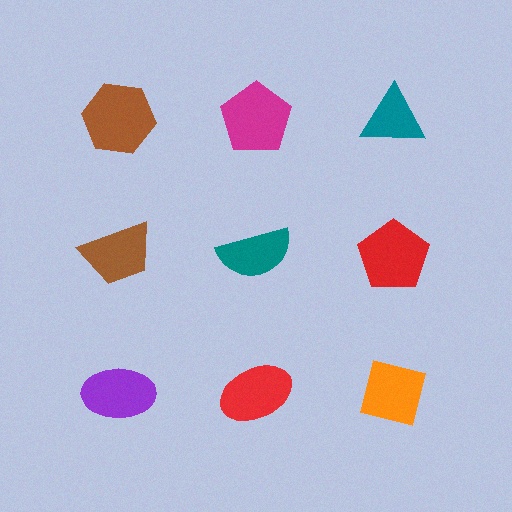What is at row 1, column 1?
A brown hexagon.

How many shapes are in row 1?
3 shapes.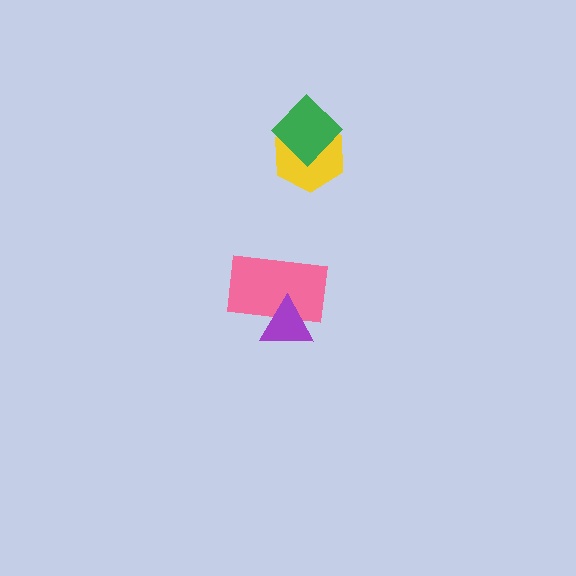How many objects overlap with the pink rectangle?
1 object overlaps with the pink rectangle.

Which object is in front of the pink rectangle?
The purple triangle is in front of the pink rectangle.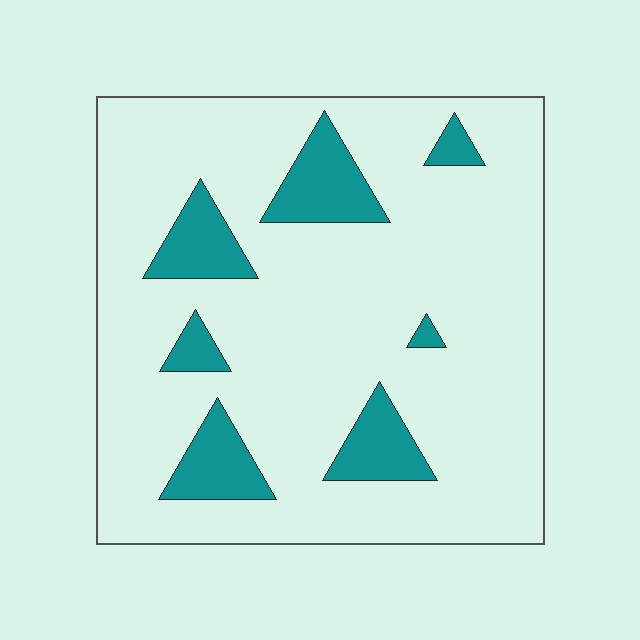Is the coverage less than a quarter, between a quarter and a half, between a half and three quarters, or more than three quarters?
Less than a quarter.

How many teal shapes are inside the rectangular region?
7.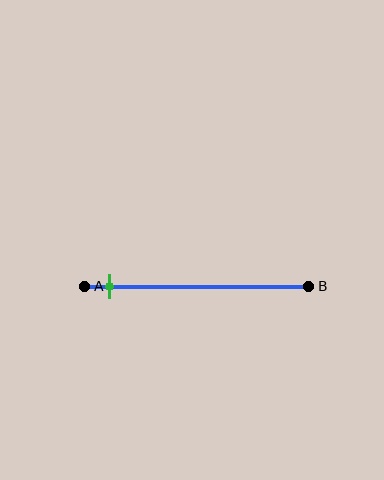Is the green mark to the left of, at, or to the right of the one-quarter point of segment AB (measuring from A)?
The green mark is to the left of the one-quarter point of segment AB.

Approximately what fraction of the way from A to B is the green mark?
The green mark is approximately 10% of the way from A to B.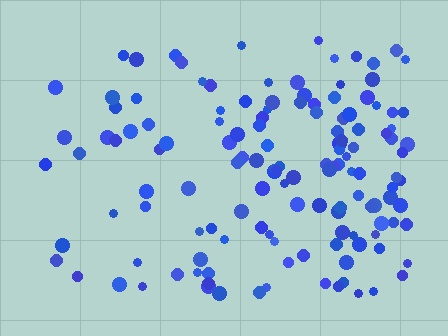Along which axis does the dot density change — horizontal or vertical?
Horizontal.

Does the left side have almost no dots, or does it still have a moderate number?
Still a moderate number, just noticeably fewer than the right.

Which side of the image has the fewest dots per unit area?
The left.